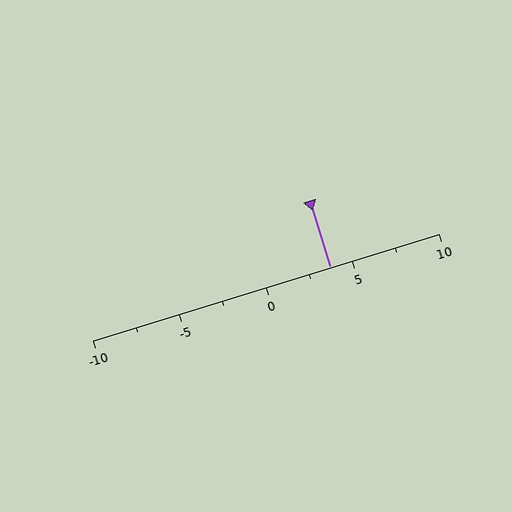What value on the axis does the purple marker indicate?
The marker indicates approximately 3.8.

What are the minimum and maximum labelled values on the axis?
The axis runs from -10 to 10.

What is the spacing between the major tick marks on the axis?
The major ticks are spaced 5 apart.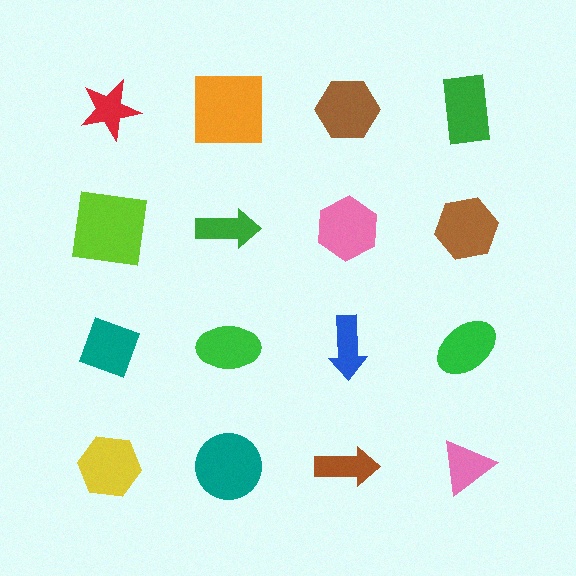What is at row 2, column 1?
A lime square.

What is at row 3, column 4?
A green ellipse.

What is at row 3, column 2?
A green ellipse.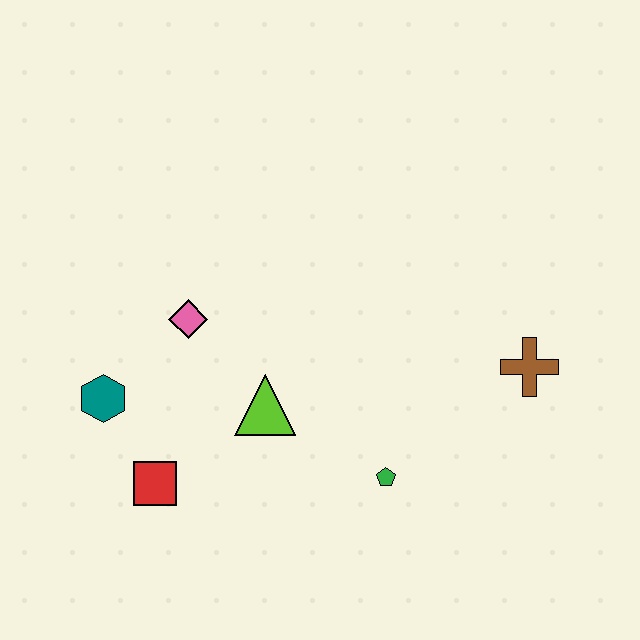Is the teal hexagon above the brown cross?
No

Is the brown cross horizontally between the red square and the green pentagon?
No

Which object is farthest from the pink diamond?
The brown cross is farthest from the pink diamond.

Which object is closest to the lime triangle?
The pink diamond is closest to the lime triangle.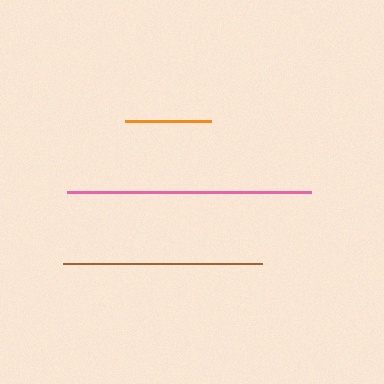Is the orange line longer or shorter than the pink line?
The pink line is longer than the orange line.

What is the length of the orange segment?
The orange segment is approximately 86 pixels long.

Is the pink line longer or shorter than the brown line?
The pink line is longer than the brown line.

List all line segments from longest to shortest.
From longest to shortest: pink, brown, orange.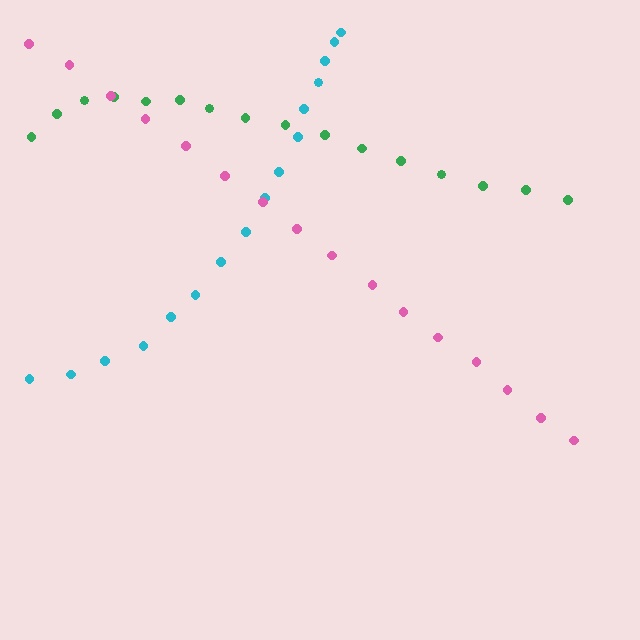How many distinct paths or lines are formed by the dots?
There are 3 distinct paths.